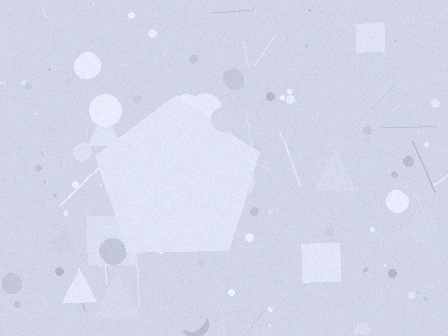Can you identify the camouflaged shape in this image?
The camouflaged shape is a pentagon.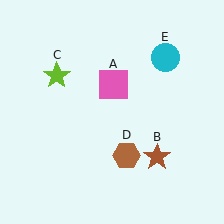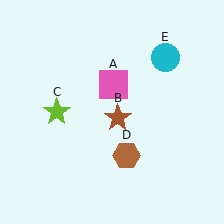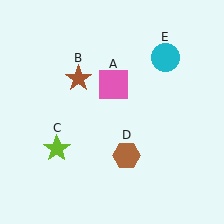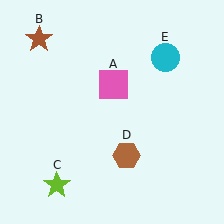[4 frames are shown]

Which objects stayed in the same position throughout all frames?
Pink square (object A) and brown hexagon (object D) and cyan circle (object E) remained stationary.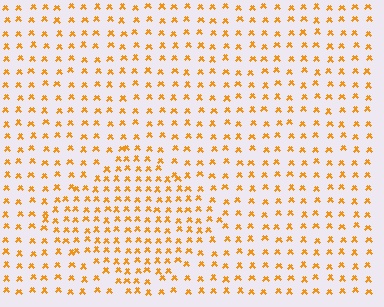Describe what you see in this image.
The image contains small orange elements arranged at two different densities. A diamond-shaped region is visible where the elements are more densely packed than the surrounding area.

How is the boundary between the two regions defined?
The boundary is defined by a change in element density (approximately 1.6x ratio). All elements are the same color, size, and shape.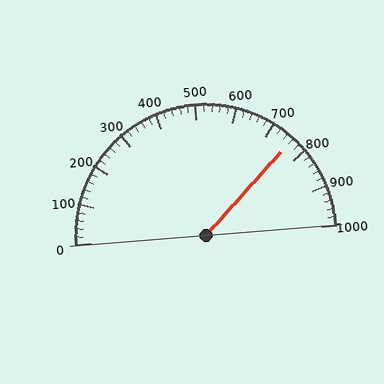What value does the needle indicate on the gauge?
The needle indicates approximately 760.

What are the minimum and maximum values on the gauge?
The gauge ranges from 0 to 1000.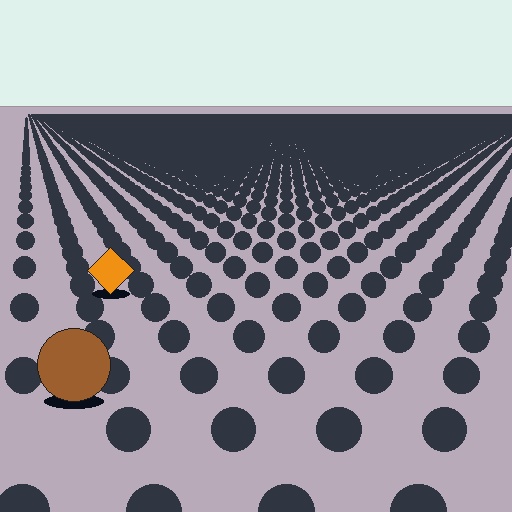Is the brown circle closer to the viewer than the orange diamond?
Yes. The brown circle is closer — you can tell from the texture gradient: the ground texture is coarser near it.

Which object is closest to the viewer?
The brown circle is closest. The texture marks near it are larger and more spread out.